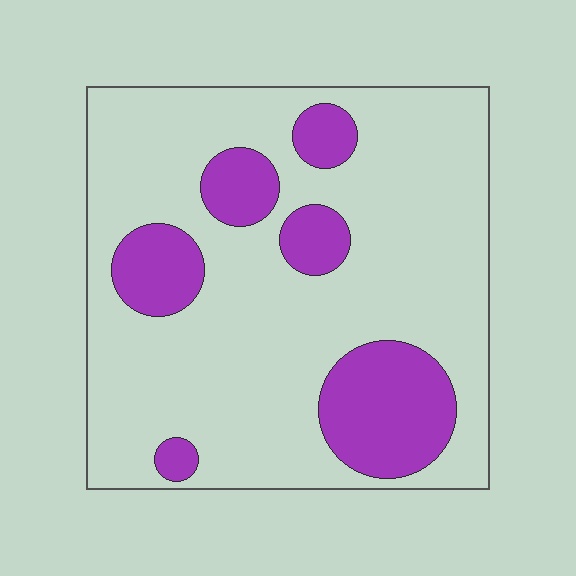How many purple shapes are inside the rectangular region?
6.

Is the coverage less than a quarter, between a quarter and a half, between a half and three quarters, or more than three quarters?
Less than a quarter.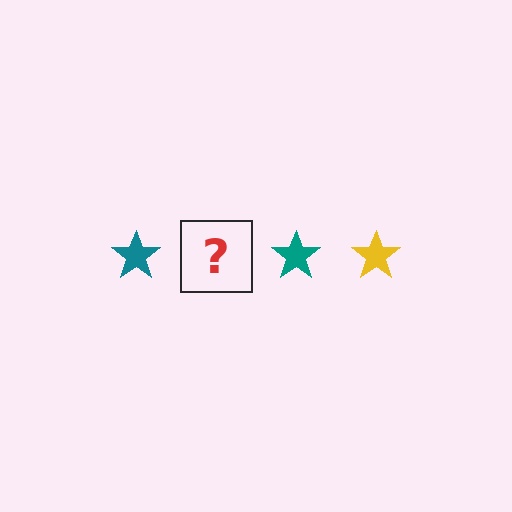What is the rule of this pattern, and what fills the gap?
The rule is that the pattern cycles through teal, yellow stars. The gap should be filled with a yellow star.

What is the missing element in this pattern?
The missing element is a yellow star.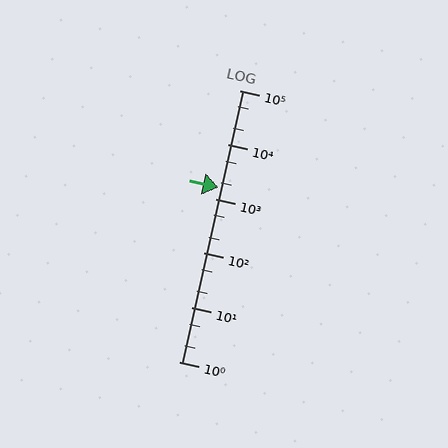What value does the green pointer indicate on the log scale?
The pointer indicates approximately 1600.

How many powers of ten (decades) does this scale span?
The scale spans 5 decades, from 1 to 100000.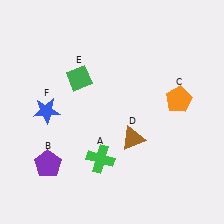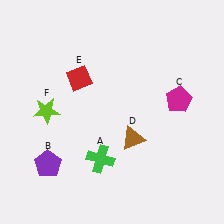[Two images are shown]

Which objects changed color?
C changed from orange to magenta. E changed from green to red. F changed from blue to lime.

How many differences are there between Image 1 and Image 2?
There are 3 differences between the two images.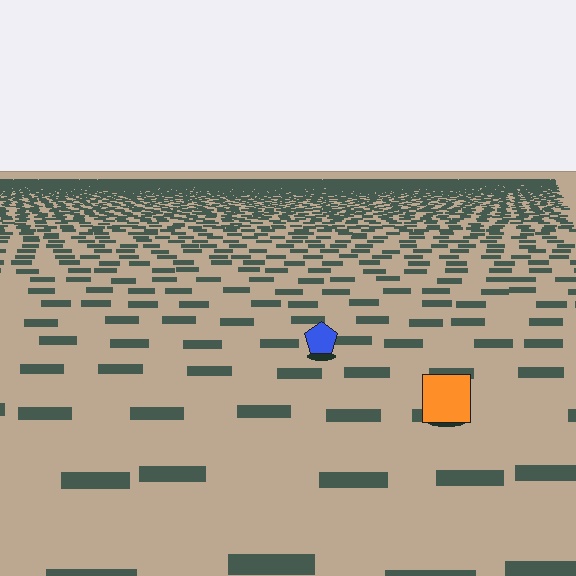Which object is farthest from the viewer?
The blue pentagon is farthest from the viewer. It appears smaller and the ground texture around it is denser.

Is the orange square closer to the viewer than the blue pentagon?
Yes. The orange square is closer — you can tell from the texture gradient: the ground texture is coarser near it.